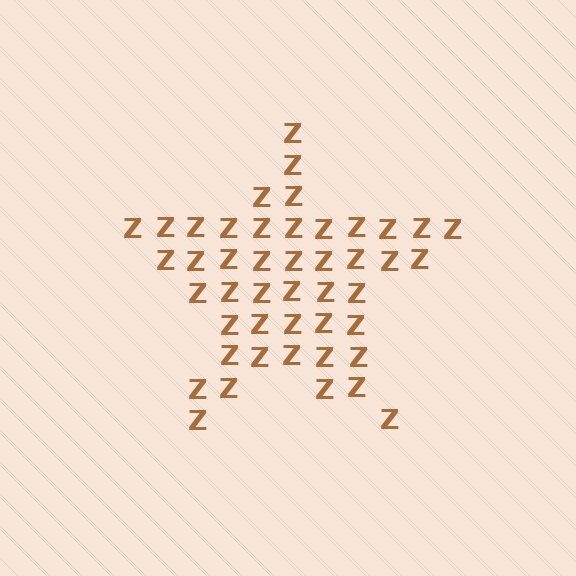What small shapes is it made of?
It is made of small letter Z's.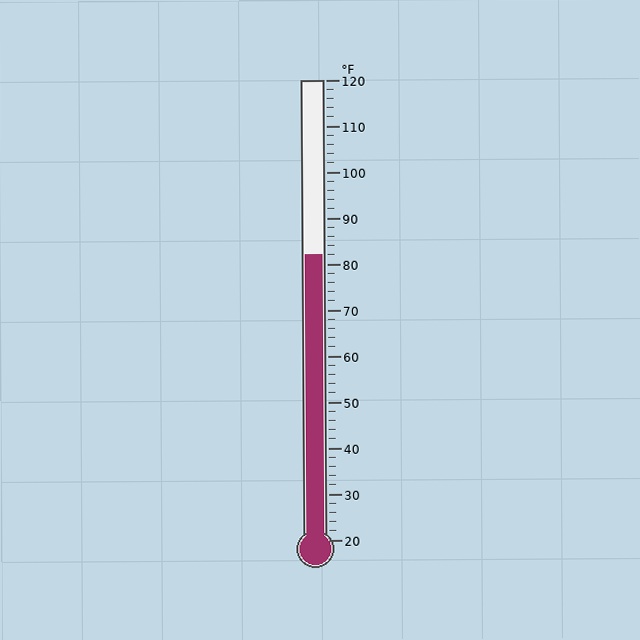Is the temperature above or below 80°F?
The temperature is above 80°F.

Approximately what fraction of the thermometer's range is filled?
The thermometer is filled to approximately 60% of its range.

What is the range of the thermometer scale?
The thermometer scale ranges from 20°F to 120°F.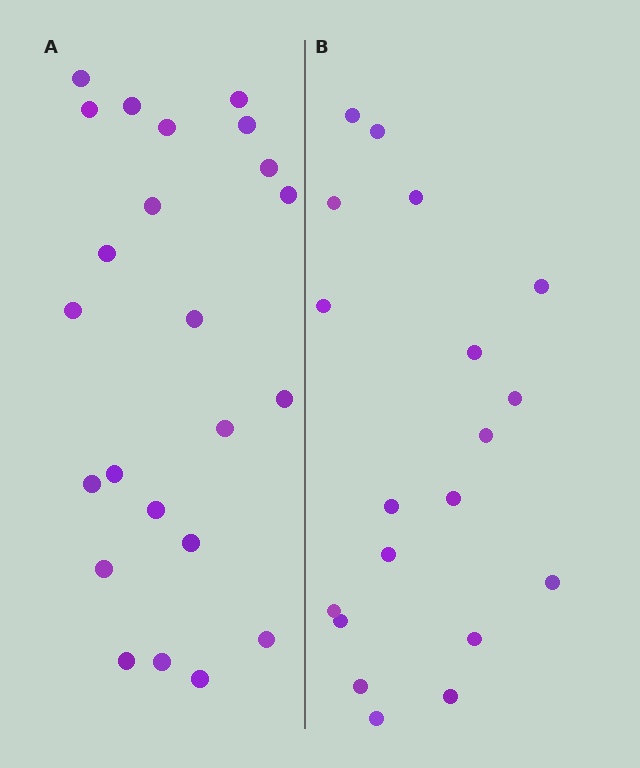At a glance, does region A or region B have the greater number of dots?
Region A (the left region) has more dots.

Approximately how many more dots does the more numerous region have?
Region A has about 4 more dots than region B.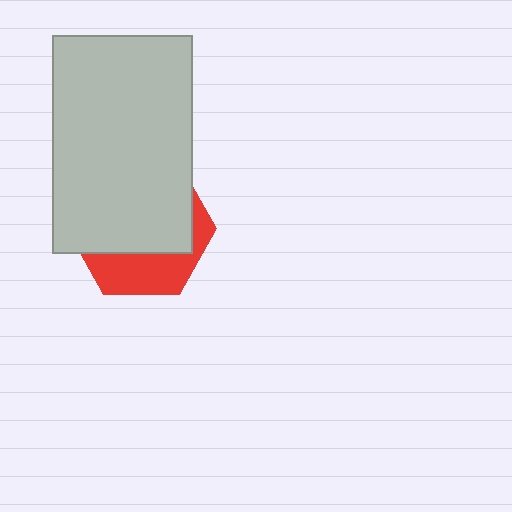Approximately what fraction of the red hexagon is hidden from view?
Roughly 66% of the red hexagon is hidden behind the light gray rectangle.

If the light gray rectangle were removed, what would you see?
You would see the complete red hexagon.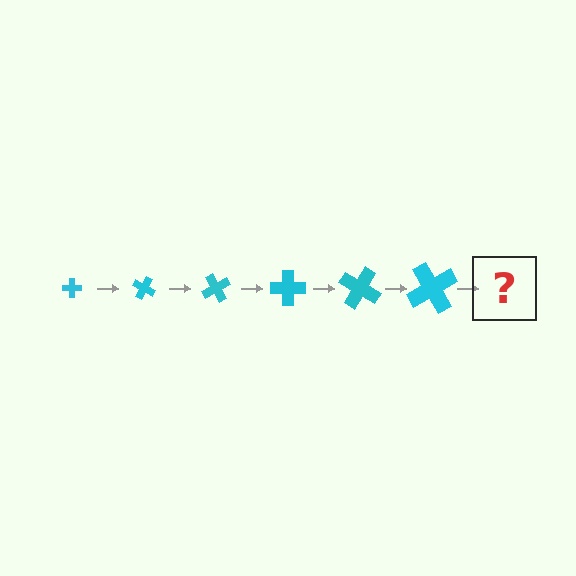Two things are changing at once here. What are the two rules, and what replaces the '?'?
The two rules are that the cross grows larger each step and it rotates 30 degrees each step. The '?' should be a cross, larger than the previous one and rotated 180 degrees from the start.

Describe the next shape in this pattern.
It should be a cross, larger than the previous one and rotated 180 degrees from the start.